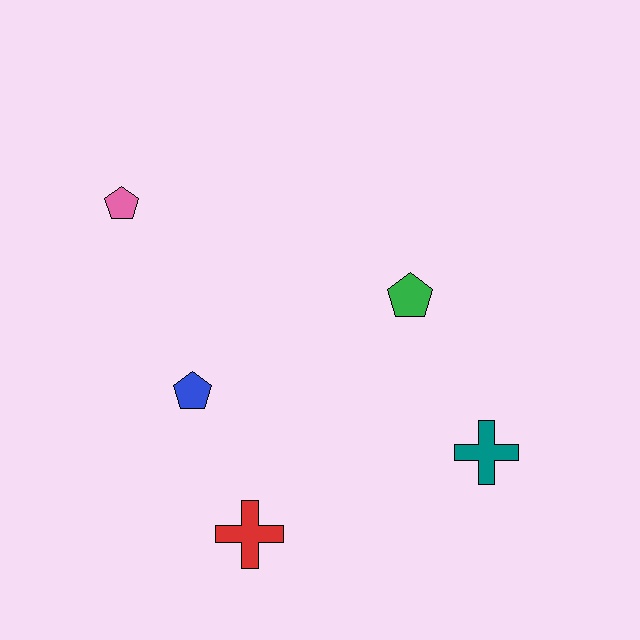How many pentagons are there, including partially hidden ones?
There are 3 pentagons.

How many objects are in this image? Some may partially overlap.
There are 5 objects.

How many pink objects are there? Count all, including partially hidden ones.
There is 1 pink object.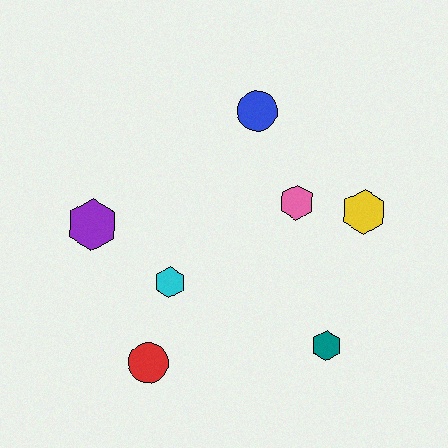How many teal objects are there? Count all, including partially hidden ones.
There is 1 teal object.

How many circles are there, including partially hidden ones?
There are 2 circles.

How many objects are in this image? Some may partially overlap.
There are 7 objects.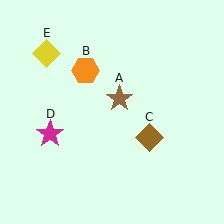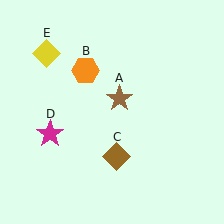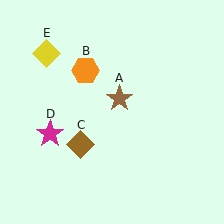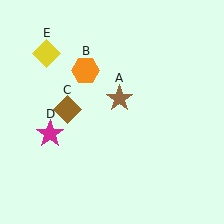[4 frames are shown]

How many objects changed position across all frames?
1 object changed position: brown diamond (object C).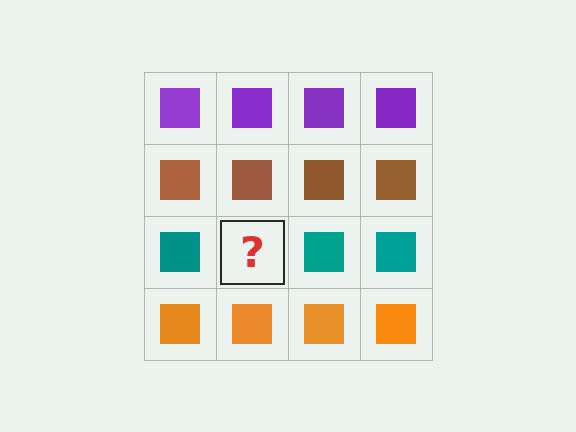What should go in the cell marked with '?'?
The missing cell should contain a teal square.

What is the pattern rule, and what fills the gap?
The rule is that each row has a consistent color. The gap should be filled with a teal square.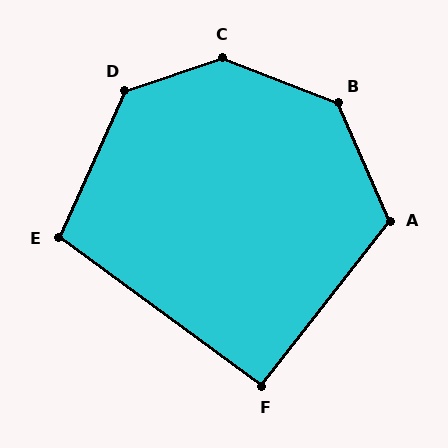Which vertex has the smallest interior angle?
F, at approximately 92 degrees.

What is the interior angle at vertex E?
Approximately 102 degrees (obtuse).